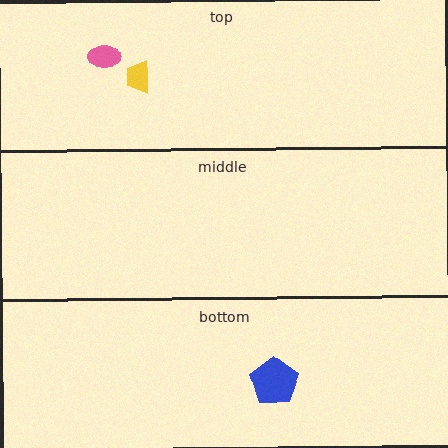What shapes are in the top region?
The pink ellipse, the yellow trapezoid.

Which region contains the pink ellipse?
The top region.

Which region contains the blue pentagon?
The bottom region.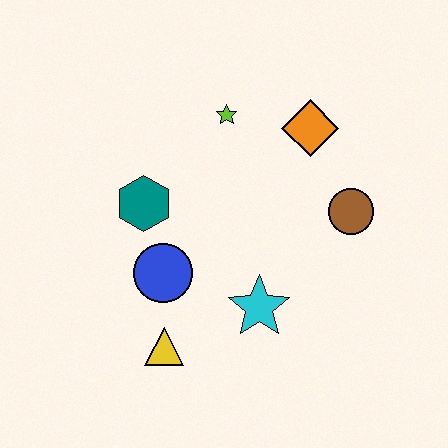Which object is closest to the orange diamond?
The lime star is closest to the orange diamond.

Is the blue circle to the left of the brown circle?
Yes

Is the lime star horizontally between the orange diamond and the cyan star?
No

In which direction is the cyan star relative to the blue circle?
The cyan star is to the right of the blue circle.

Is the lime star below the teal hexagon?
No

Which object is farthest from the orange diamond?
The yellow triangle is farthest from the orange diamond.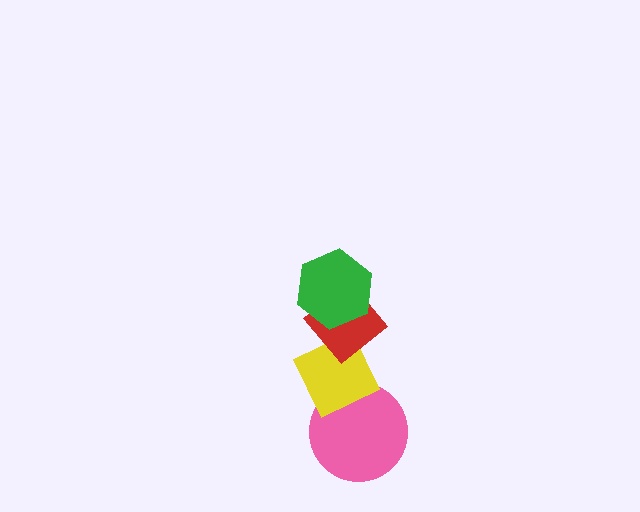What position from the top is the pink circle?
The pink circle is 4th from the top.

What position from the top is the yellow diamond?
The yellow diamond is 3rd from the top.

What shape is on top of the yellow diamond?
The red diamond is on top of the yellow diamond.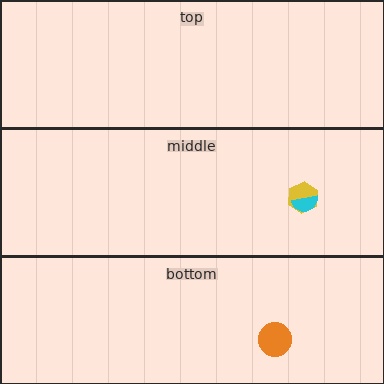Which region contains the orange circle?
The bottom region.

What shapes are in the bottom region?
The orange circle.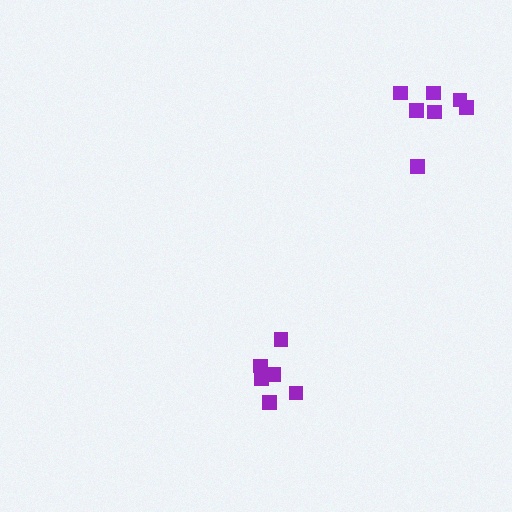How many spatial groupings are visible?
There are 2 spatial groupings.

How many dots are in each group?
Group 1: 7 dots, Group 2: 7 dots (14 total).